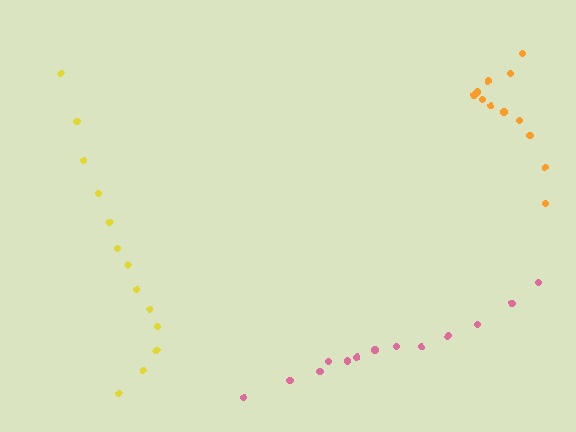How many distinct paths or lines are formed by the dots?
There are 3 distinct paths.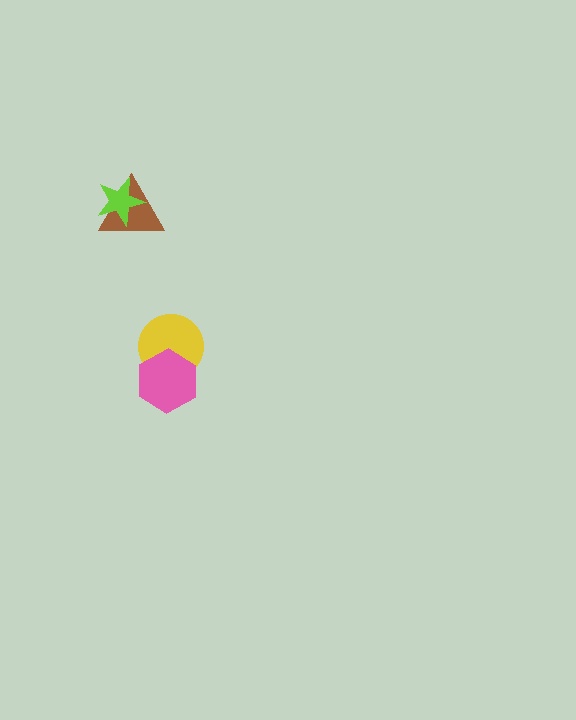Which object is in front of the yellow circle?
The pink hexagon is in front of the yellow circle.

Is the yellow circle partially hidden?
Yes, it is partially covered by another shape.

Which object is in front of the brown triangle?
The lime star is in front of the brown triangle.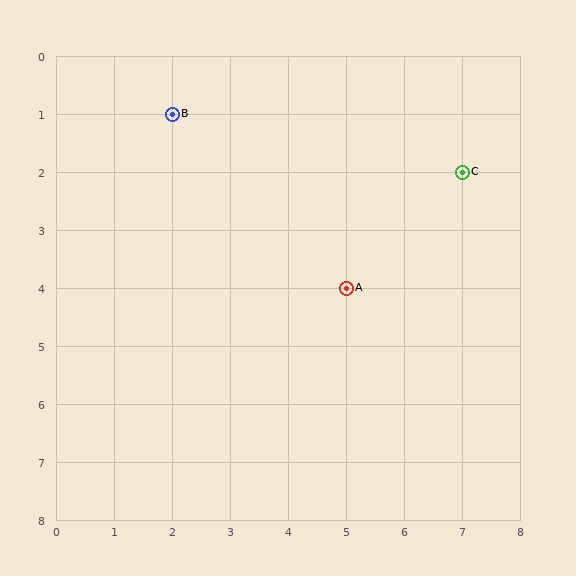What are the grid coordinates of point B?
Point B is at grid coordinates (2, 1).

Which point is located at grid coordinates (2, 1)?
Point B is at (2, 1).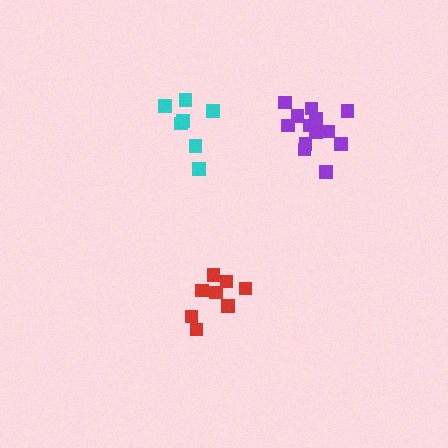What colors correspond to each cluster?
The clusters are colored: cyan, red, purple.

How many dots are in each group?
Group 1: 7 dots, Group 2: 8 dots, Group 3: 13 dots (28 total).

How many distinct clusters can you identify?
There are 3 distinct clusters.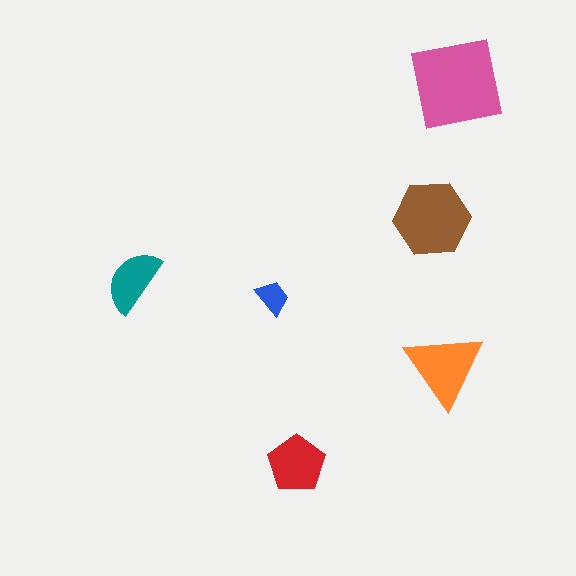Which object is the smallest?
The blue trapezoid.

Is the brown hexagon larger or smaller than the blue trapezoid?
Larger.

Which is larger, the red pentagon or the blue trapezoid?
The red pentagon.